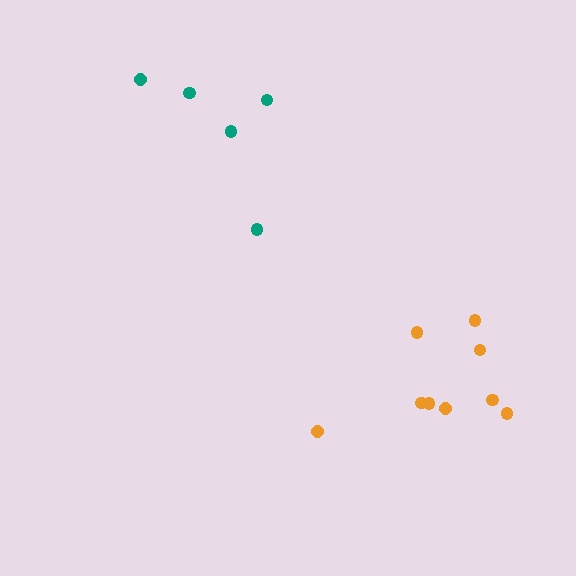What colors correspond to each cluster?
The clusters are colored: orange, teal.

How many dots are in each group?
Group 1: 9 dots, Group 2: 5 dots (14 total).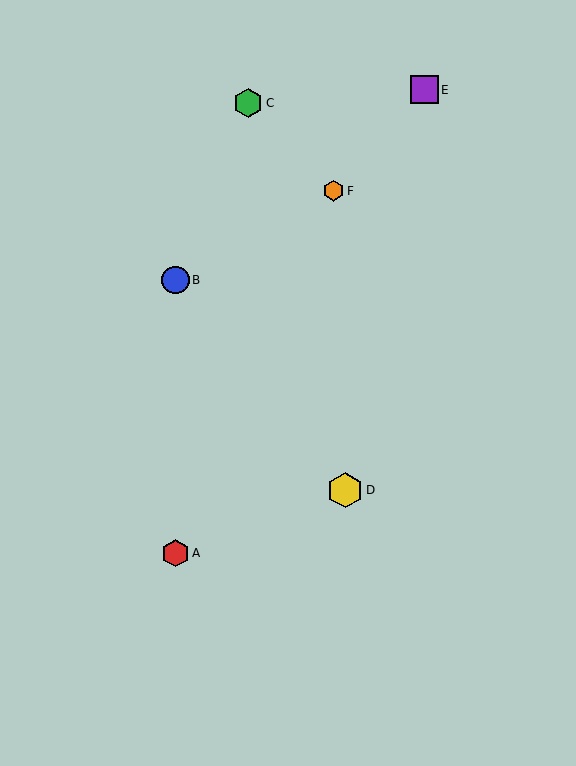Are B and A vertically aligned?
Yes, both are at x≈175.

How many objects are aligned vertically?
2 objects (A, B) are aligned vertically.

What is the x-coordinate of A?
Object A is at x≈175.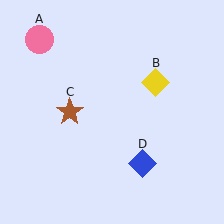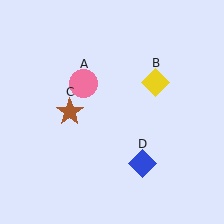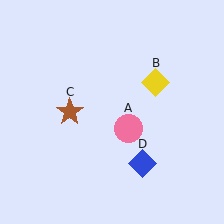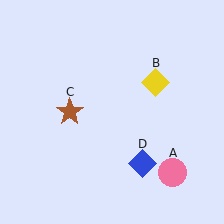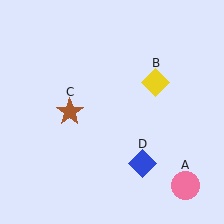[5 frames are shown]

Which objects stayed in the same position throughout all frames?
Yellow diamond (object B) and brown star (object C) and blue diamond (object D) remained stationary.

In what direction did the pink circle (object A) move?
The pink circle (object A) moved down and to the right.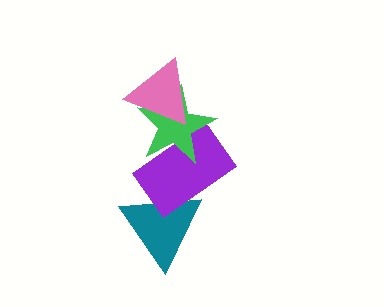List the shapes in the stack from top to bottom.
From top to bottom: the pink triangle, the green star, the purple rectangle, the teal triangle.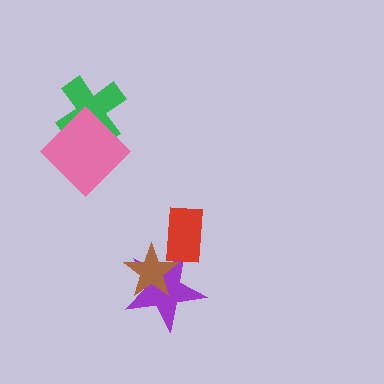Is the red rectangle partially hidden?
Yes, it is partially covered by another shape.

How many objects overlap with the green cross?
1 object overlaps with the green cross.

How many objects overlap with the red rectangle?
2 objects overlap with the red rectangle.